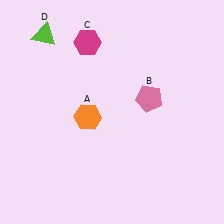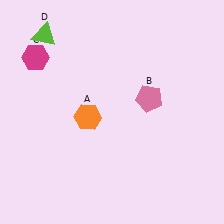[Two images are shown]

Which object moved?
The magenta hexagon (C) moved left.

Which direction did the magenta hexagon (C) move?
The magenta hexagon (C) moved left.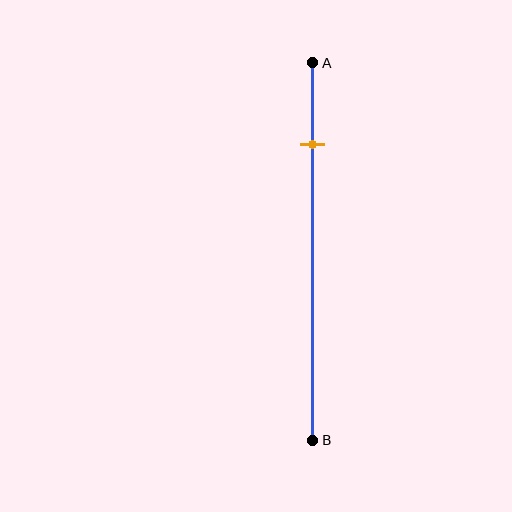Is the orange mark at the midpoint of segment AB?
No, the mark is at about 20% from A, not at the 50% midpoint.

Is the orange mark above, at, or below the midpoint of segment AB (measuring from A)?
The orange mark is above the midpoint of segment AB.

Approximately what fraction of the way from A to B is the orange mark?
The orange mark is approximately 20% of the way from A to B.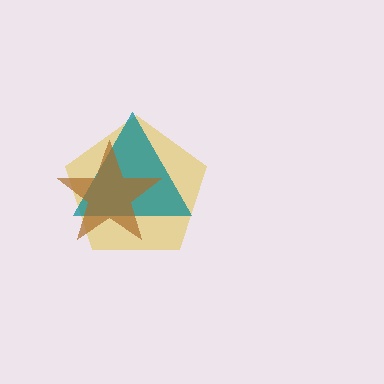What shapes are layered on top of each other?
The layered shapes are: a yellow pentagon, a teal triangle, a brown star.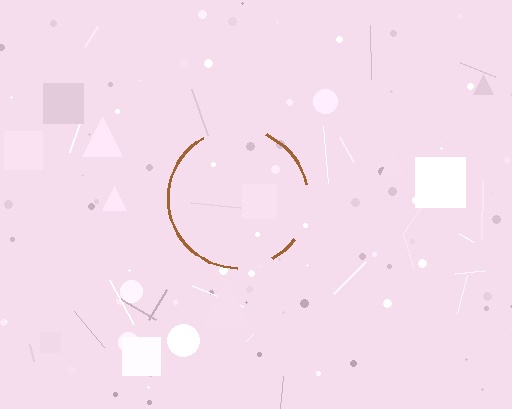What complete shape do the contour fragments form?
The contour fragments form a circle.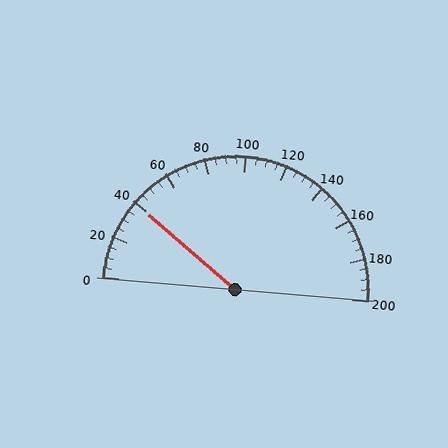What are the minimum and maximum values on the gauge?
The gauge ranges from 0 to 200.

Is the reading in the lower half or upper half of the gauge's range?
The reading is in the lower half of the range (0 to 200).